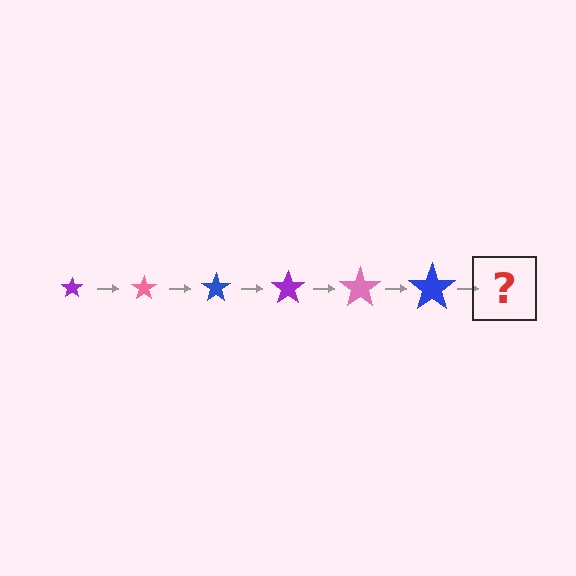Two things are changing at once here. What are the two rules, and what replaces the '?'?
The two rules are that the star grows larger each step and the color cycles through purple, pink, and blue. The '?' should be a purple star, larger than the previous one.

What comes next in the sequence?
The next element should be a purple star, larger than the previous one.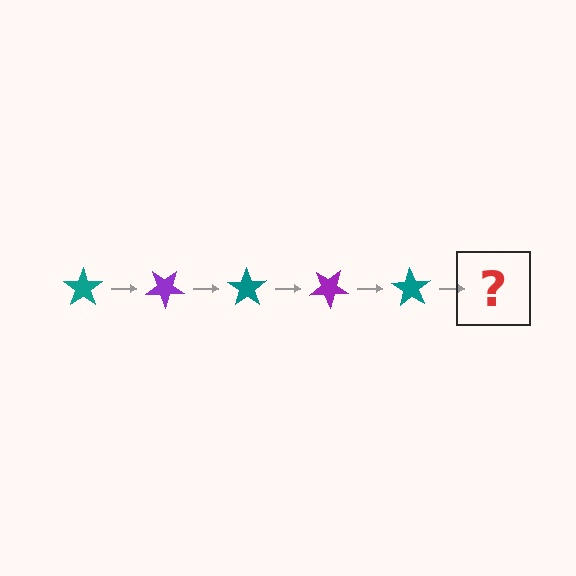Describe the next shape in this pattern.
It should be a purple star, rotated 175 degrees from the start.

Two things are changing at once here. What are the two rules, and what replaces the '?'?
The two rules are that it rotates 35 degrees each step and the color cycles through teal and purple. The '?' should be a purple star, rotated 175 degrees from the start.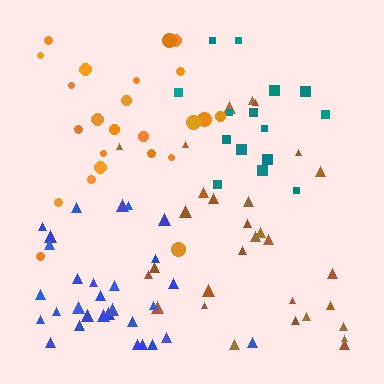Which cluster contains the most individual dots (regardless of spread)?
Brown (30).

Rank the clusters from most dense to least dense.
teal, blue, brown, orange.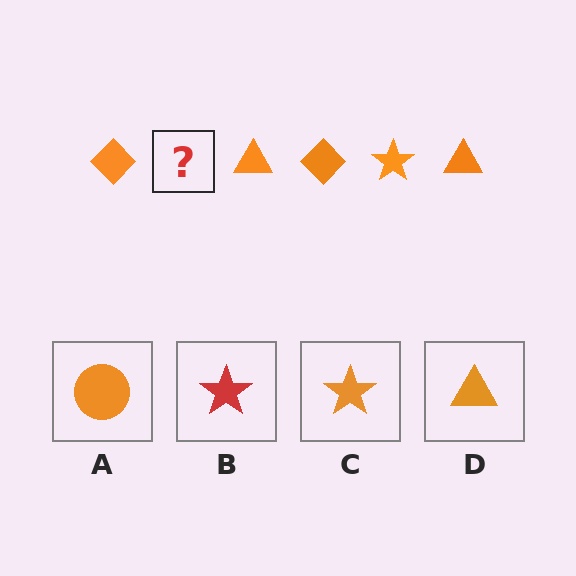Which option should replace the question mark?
Option C.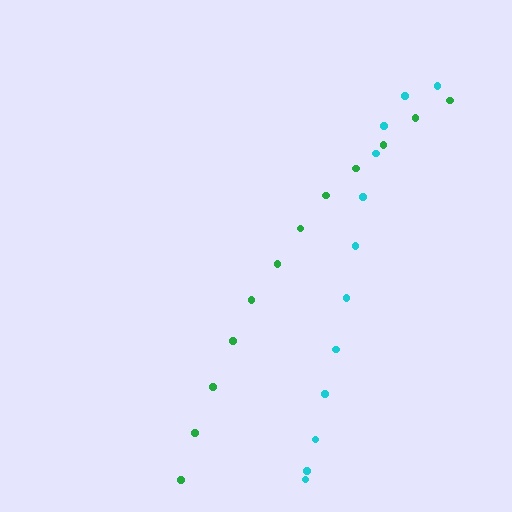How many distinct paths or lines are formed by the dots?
There are 2 distinct paths.